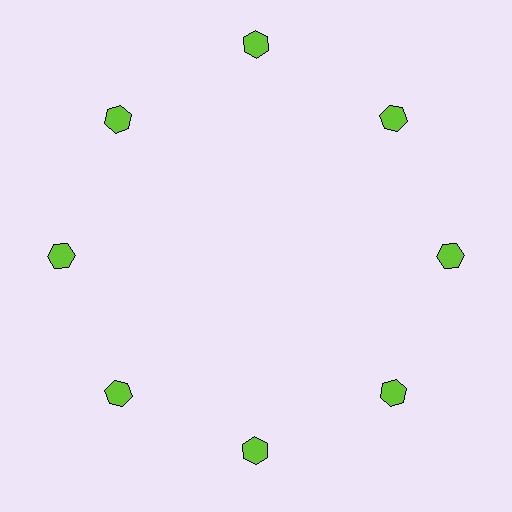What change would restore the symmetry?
The symmetry would be restored by moving it inward, back onto the ring so that all 8 hexagons sit at equal angles and equal distance from the center.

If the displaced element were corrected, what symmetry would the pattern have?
It would have 8-fold rotational symmetry — the pattern would map onto itself every 45 degrees.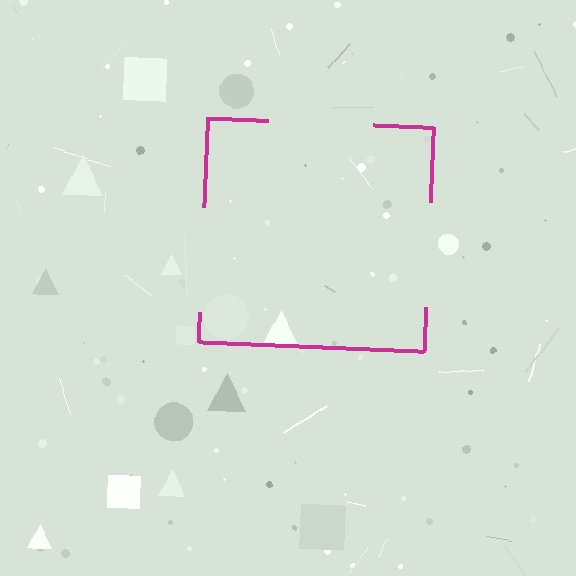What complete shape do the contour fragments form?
The contour fragments form a square.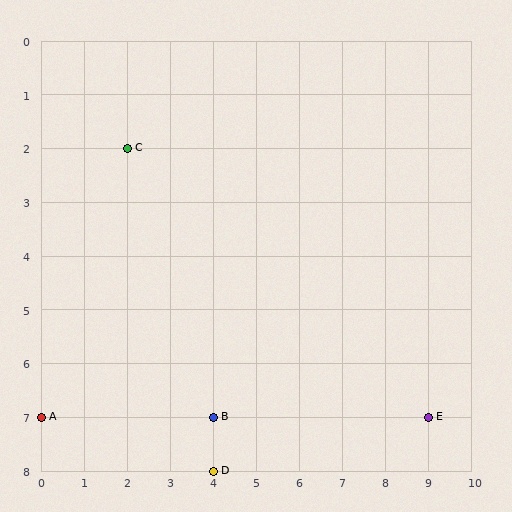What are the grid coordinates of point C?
Point C is at grid coordinates (2, 2).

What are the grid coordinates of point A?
Point A is at grid coordinates (0, 7).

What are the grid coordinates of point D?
Point D is at grid coordinates (4, 8).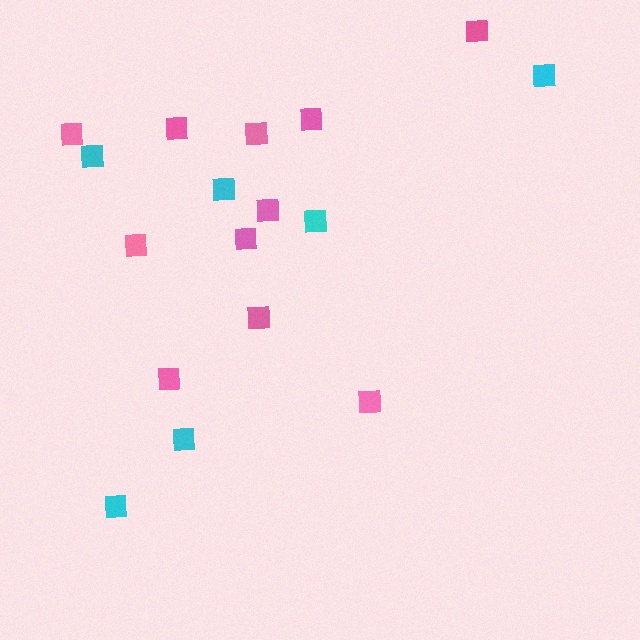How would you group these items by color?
There are 2 groups: one group of cyan squares (6) and one group of pink squares (11).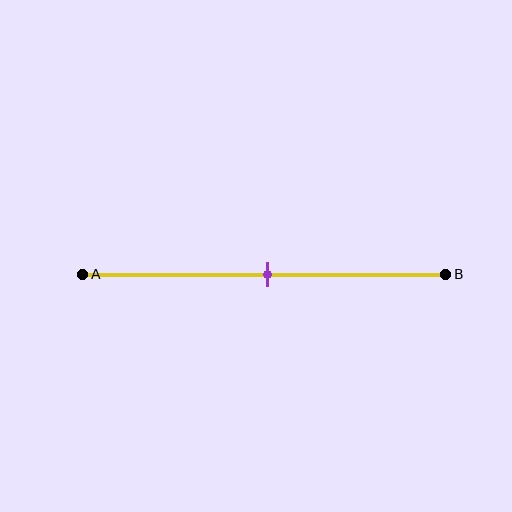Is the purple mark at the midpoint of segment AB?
Yes, the mark is approximately at the midpoint.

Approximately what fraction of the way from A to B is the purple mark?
The purple mark is approximately 50% of the way from A to B.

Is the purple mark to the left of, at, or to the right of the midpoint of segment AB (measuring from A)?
The purple mark is approximately at the midpoint of segment AB.